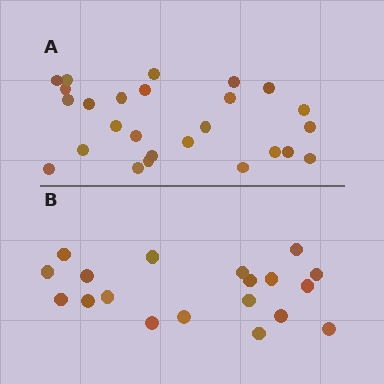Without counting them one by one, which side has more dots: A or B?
Region A (the top region) has more dots.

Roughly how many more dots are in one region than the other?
Region A has roughly 8 or so more dots than region B.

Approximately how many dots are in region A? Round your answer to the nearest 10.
About 30 dots. (The exact count is 26, which rounds to 30.)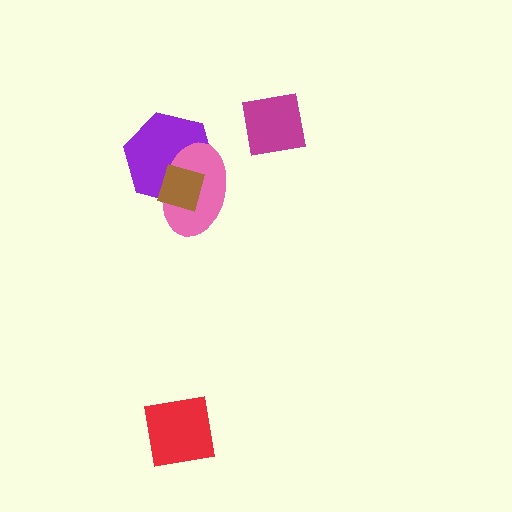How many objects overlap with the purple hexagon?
2 objects overlap with the purple hexagon.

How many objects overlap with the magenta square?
0 objects overlap with the magenta square.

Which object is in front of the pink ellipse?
The brown diamond is in front of the pink ellipse.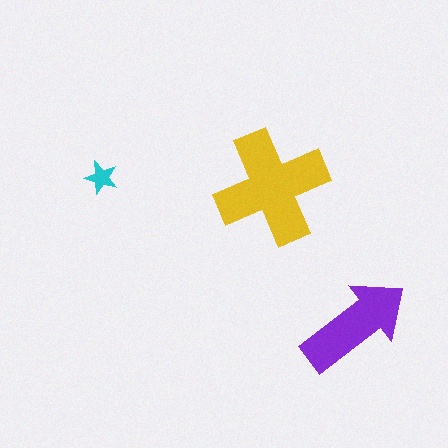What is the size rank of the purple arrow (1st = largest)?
2nd.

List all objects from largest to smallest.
The yellow cross, the purple arrow, the cyan star.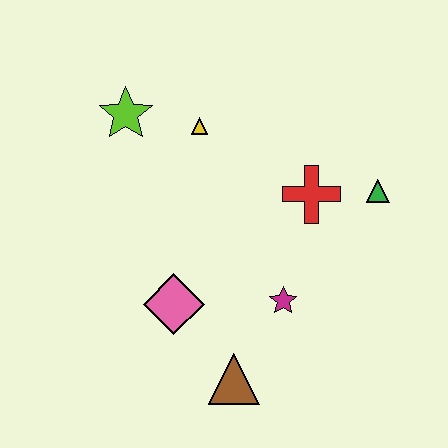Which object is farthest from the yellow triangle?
The brown triangle is farthest from the yellow triangle.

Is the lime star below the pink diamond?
No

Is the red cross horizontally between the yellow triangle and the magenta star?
No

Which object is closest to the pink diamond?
The brown triangle is closest to the pink diamond.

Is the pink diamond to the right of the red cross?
No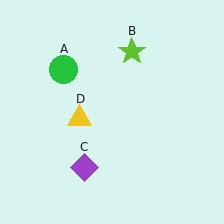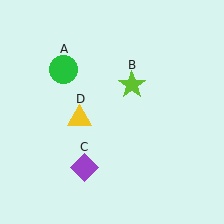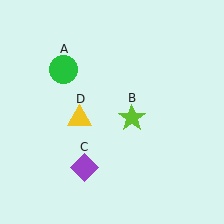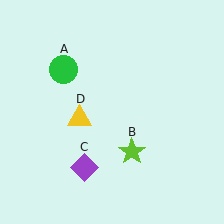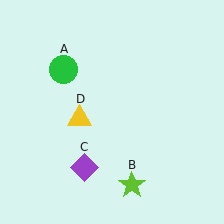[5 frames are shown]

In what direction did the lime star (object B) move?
The lime star (object B) moved down.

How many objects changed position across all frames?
1 object changed position: lime star (object B).